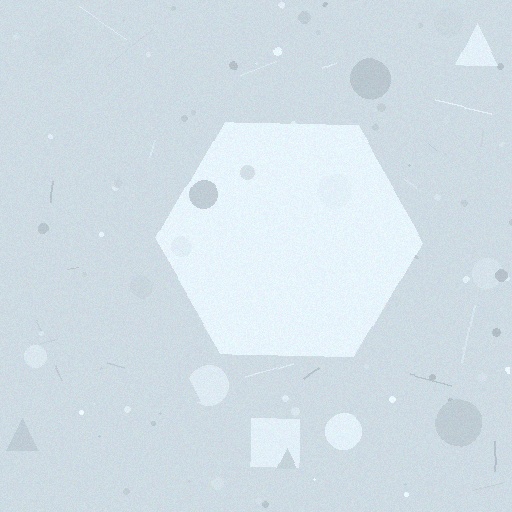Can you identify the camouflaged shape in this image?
The camouflaged shape is a hexagon.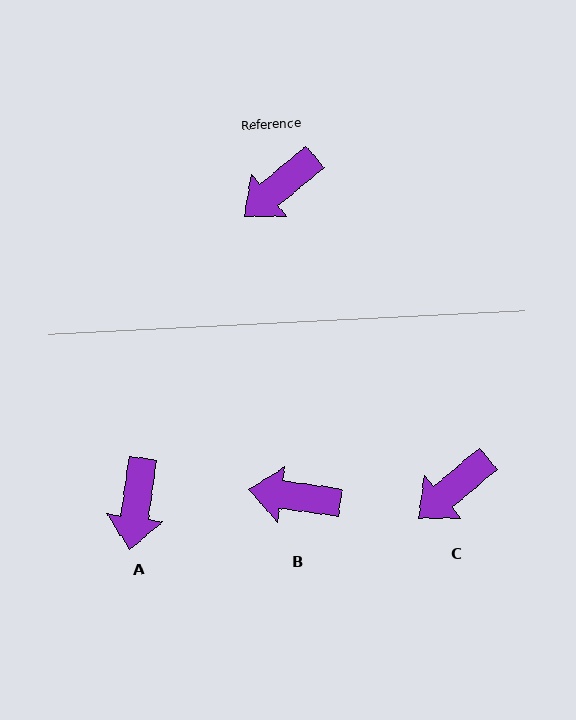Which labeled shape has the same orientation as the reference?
C.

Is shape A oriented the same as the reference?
No, it is off by about 42 degrees.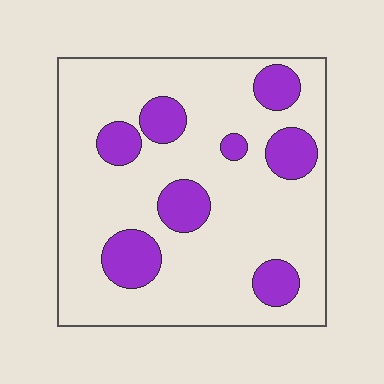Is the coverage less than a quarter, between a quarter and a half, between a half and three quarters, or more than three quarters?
Less than a quarter.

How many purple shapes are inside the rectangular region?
8.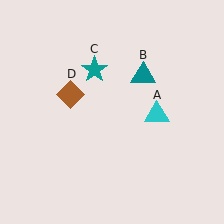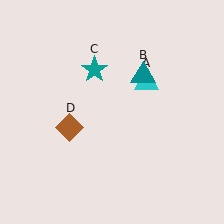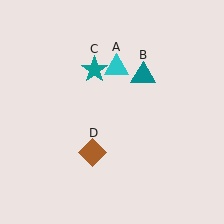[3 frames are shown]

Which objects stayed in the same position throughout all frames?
Teal triangle (object B) and teal star (object C) remained stationary.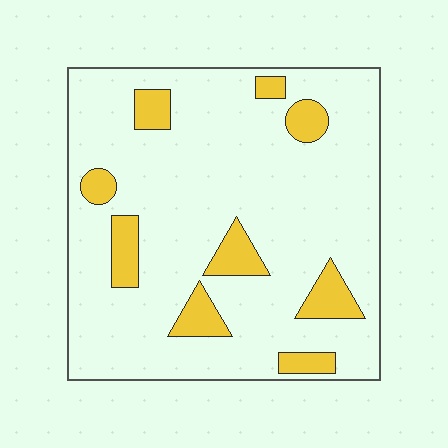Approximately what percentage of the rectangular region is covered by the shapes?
Approximately 15%.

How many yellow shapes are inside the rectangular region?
9.